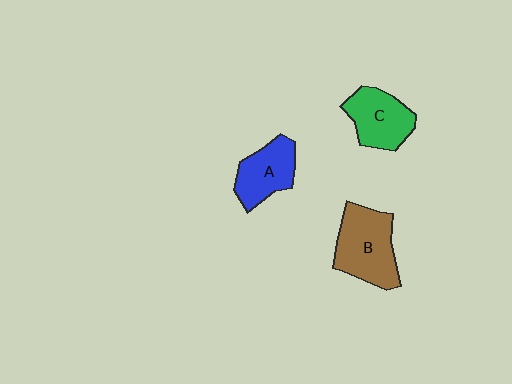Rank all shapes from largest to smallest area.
From largest to smallest: B (brown), C (green), A (blue).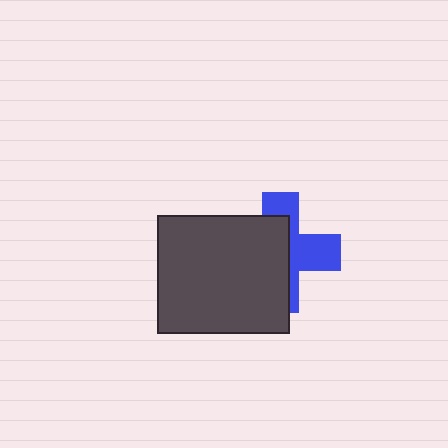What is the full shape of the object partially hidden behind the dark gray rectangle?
The partially hidden object is a blue cross.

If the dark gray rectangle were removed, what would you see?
You would see the complete blue cross.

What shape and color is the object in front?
The object in front is a dark gray rectangle.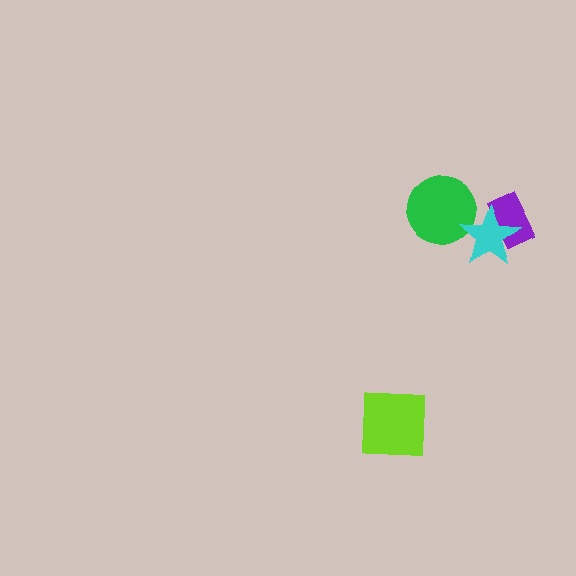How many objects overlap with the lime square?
0 objects overlap with the lime square.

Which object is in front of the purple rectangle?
The cyan star is in front of the purple rectangle.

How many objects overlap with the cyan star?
2 objects overlap with the cyan star.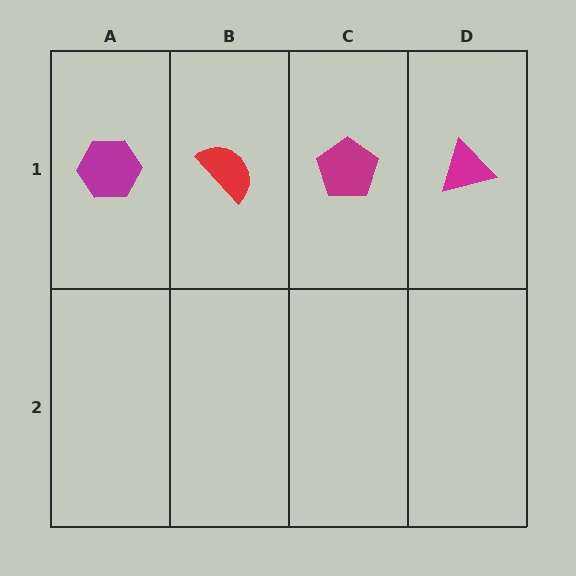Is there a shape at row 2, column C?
No, that cell is empty.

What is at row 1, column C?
A magenta pentagon.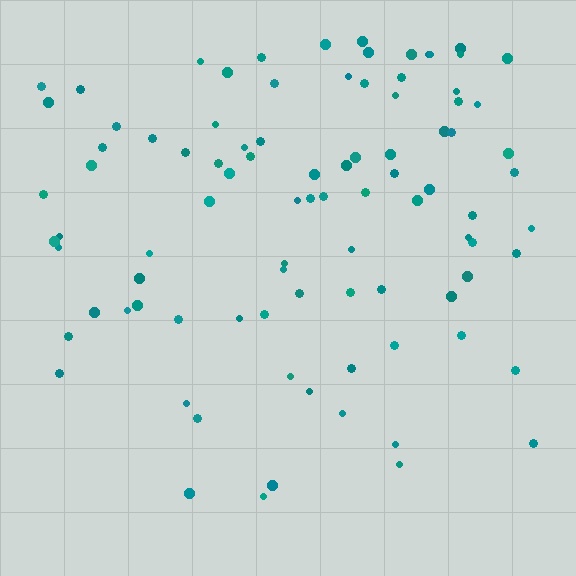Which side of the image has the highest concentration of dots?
The top.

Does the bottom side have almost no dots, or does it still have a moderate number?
Still a moderate number, just noticeably fewer than the top.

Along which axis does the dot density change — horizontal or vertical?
Vertical.